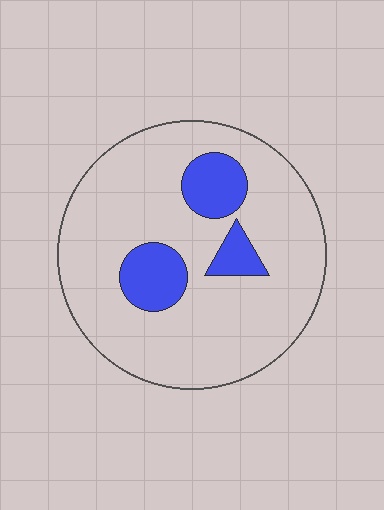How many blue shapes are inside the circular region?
3.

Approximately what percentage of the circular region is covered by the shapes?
Approximately 15%.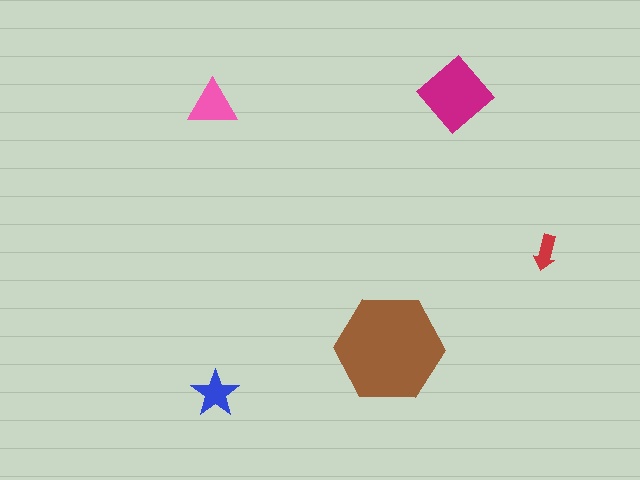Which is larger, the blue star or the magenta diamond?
The magenta diamond.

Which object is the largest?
The brown hexagon.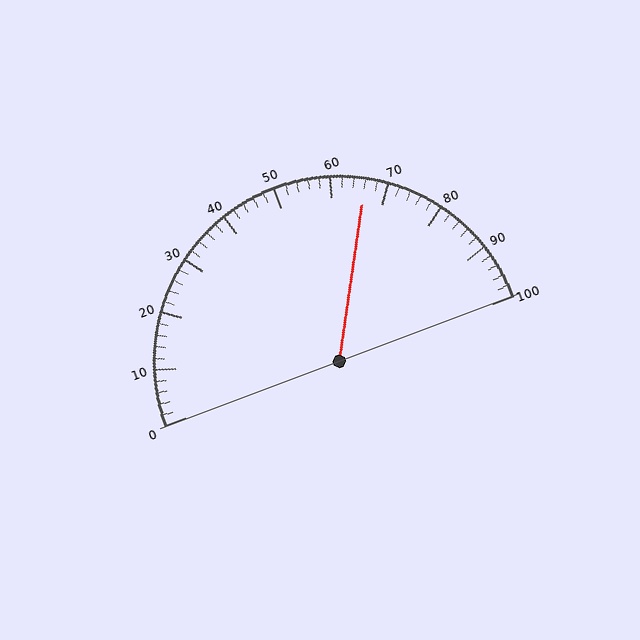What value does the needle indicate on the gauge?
The needle indicates approximately 66.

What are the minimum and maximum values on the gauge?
The gauge ranges from 0 to 100.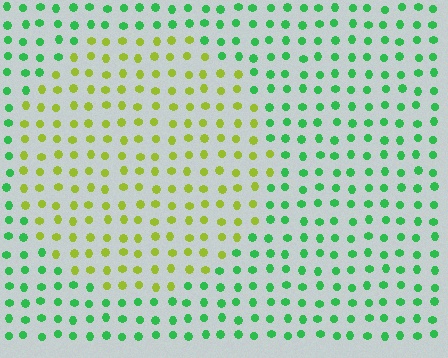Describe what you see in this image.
The image is filled with small green elements in a uniform arrangement. A circle-shaped region is visible where the elements are tinted to a slightly different hue, forming a subtle color boundary.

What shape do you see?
I see a circle.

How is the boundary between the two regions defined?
The boundary is defined purely by a slight shift in hue (about 58 degrees). Spacing, size, and orientation are identical on both sides.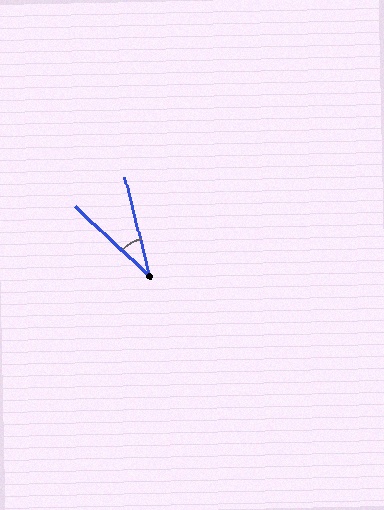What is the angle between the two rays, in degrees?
Approximately 33 degrees.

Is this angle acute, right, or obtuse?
It is acute.